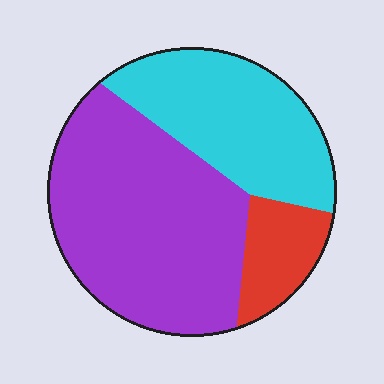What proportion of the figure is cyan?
Cyan takes up between a quarter and a half of the figure.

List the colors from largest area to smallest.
From largest to smallest: purple, cyan, red.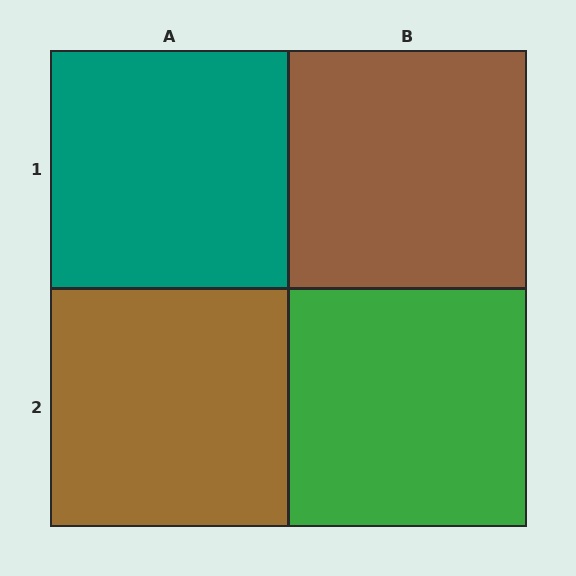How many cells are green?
1 cell is green.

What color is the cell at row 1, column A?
Teal.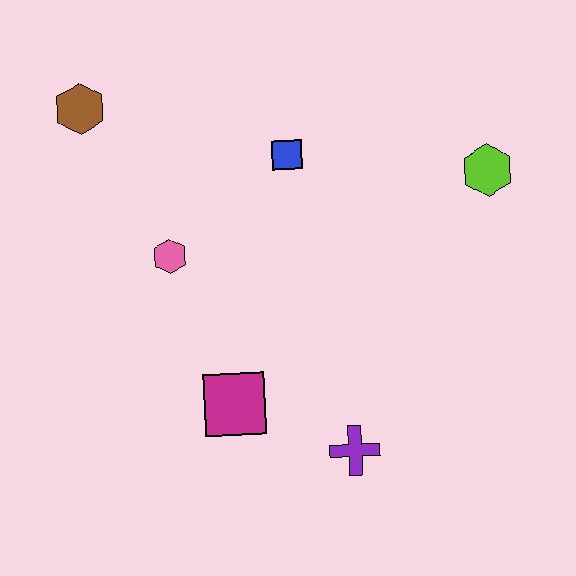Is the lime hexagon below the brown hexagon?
Yes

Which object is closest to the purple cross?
The magenta square is closest to the purple cross.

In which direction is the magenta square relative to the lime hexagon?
The magenta square is to the left of the lime hexagon.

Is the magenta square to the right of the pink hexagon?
Yes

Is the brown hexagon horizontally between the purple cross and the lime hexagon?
No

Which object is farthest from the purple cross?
The brown hexagon is farthest from the purple cross.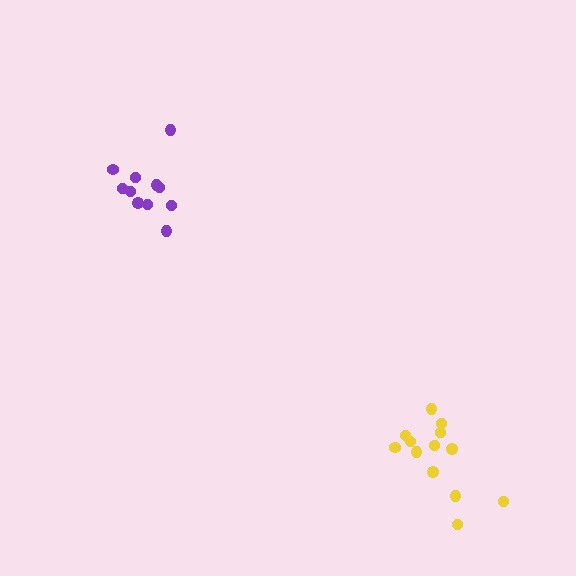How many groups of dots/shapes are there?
There are 2 groups.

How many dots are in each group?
Group 1: 13 dots, Group 2: 11 dots (24 total).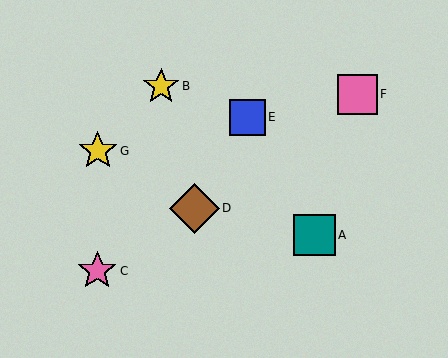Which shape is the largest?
The brown diamond (labeled D) is the largest.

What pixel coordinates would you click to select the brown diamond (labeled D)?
Click at (195, 208) to select the brown diamond D.